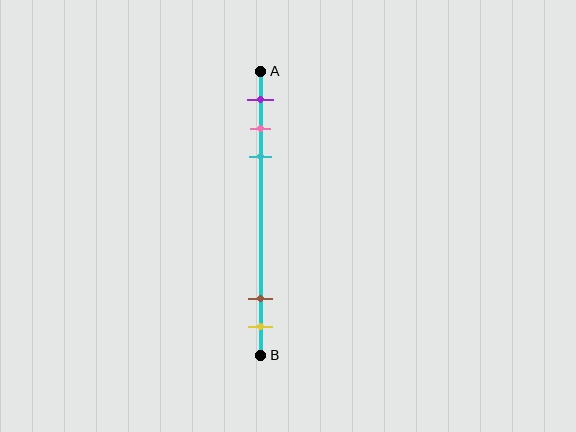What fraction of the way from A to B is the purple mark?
The purple mark is approximately 10% (0.1) of the way from A to B.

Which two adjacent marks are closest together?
The pink and cyan marks are the closest adjacent pair.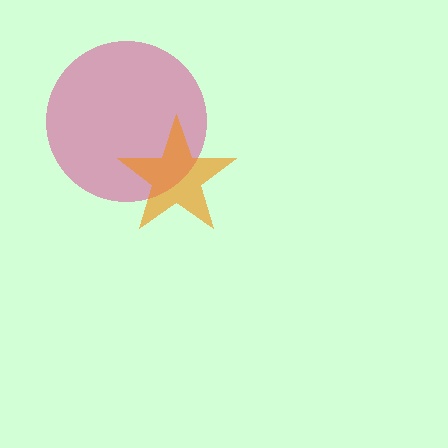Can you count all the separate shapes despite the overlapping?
Yes, there are 2 separate shapes.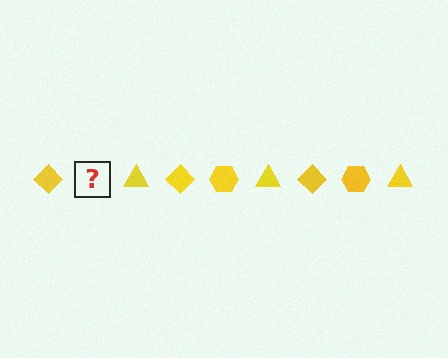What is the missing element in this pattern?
The missing element is a yellow hexagon.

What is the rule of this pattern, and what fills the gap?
The rule is that the pattern cycles through diamond, hexagon, triangle shapes in yellow. The gap should be filled with a yellow hexagon.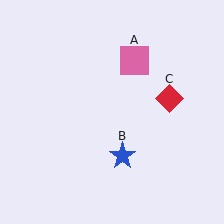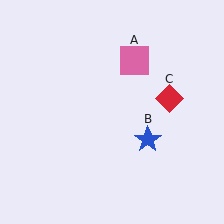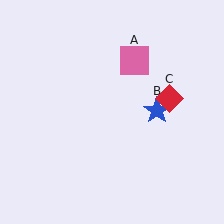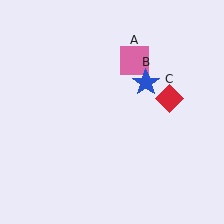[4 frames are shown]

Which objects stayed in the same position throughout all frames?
Pink square (object A) and red diamond (object C) remained stationary.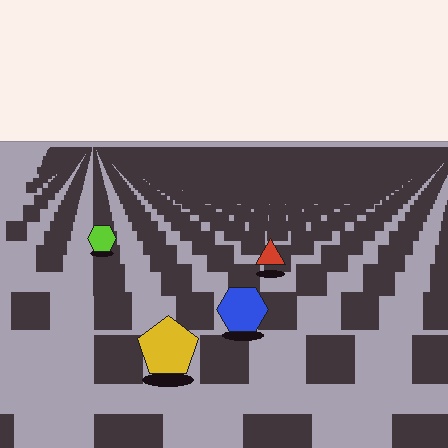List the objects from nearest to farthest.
From nearest to farthest: the yellow pentagon, the blue hexagon, the red triangle, the lime hexagon.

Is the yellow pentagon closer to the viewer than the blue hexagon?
Yes. The yellow pentagon is closer — you can tell from the texture gradient: the ground texture is coarser near it.